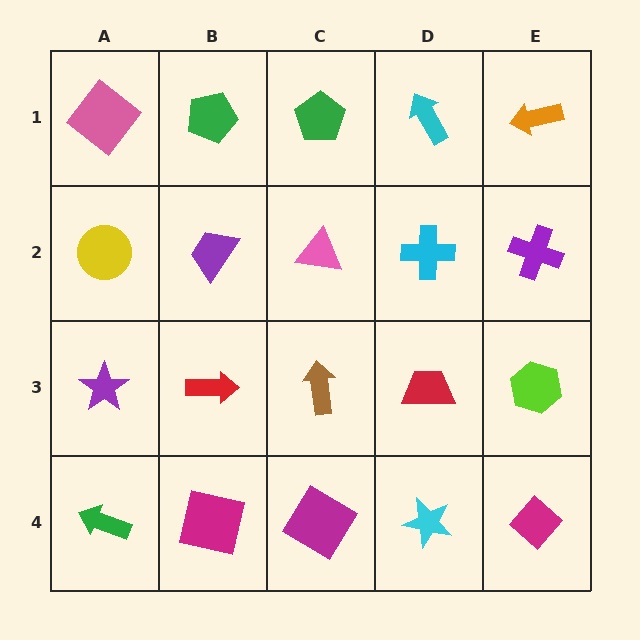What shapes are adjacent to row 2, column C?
A green pentagon (row 1, column C), a brown arrow (row 3, column C), a purple trapezoid (row 2, column B), a cyan cross (row 2, column D).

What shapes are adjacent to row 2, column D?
A cyan arrow (row 1, column D), a red trapezoid (row 3, column D), a pink triangle (row 2, column C), a purple cross (row 2, column E).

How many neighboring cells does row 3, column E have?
3.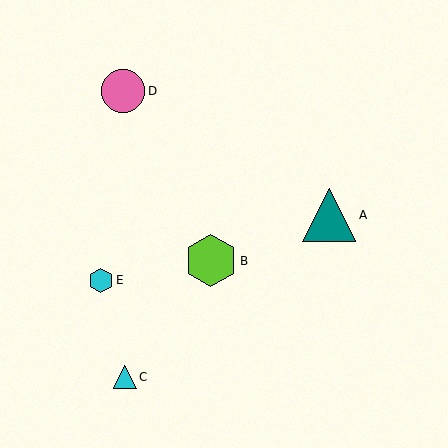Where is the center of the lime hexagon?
The center of the lime hexagon is at (211, 261).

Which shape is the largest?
The teal triangle (labeled A) is the largest.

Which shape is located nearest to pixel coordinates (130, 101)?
The pink circle (labeled D) at (123, 91) is nearest to that location.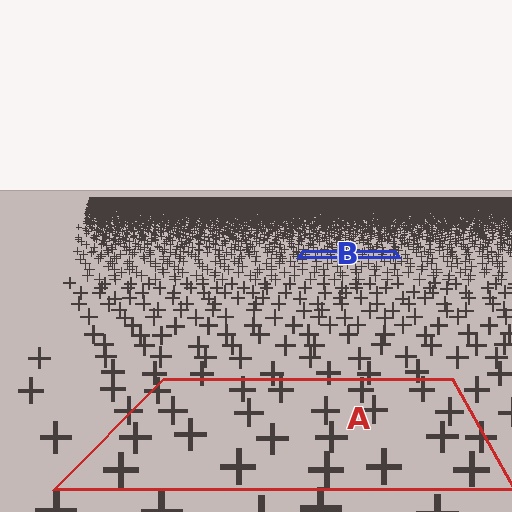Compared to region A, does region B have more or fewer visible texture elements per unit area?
Region B has more texture elements per unit area — they are packed more densely because it is farther away.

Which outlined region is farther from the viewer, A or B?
Region B is farther from the viewer — the texture elements inside it appear smaller and more densely packed.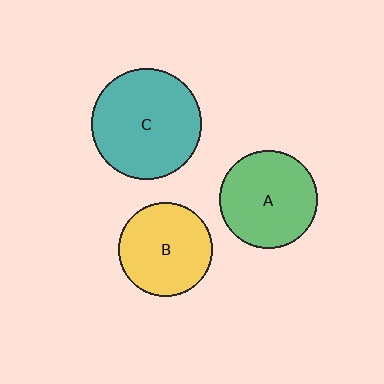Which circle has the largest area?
Circle C (teal).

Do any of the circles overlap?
No, none of the circles overlap.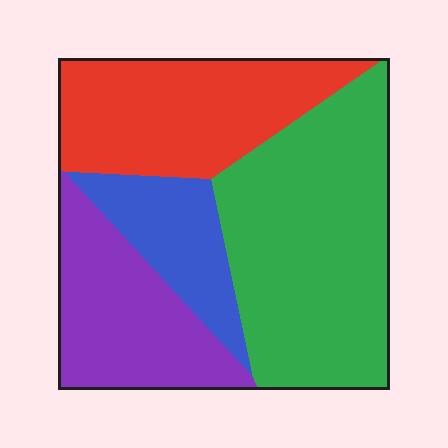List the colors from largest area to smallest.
From largest to smallest: green, red, purple, blue.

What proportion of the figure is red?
Red takes up about one quarter (1/4) of the figure.